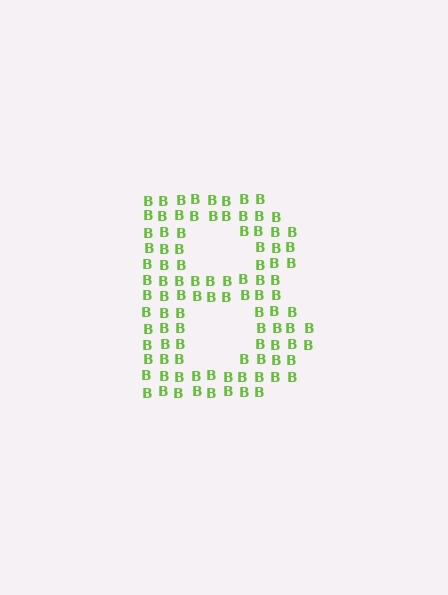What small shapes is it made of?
It is made of small letter B's.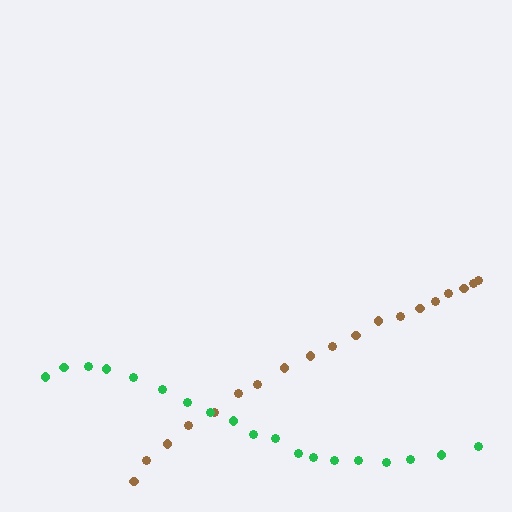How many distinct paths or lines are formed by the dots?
There are 2 distinct paths.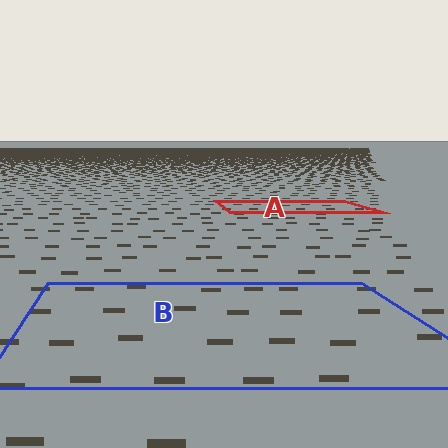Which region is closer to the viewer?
Region B is closer. The texture elements there are larger and more spread out.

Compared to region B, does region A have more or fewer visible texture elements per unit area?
Region A has more texture elements per unit area — they are packed more densely because it is farther away.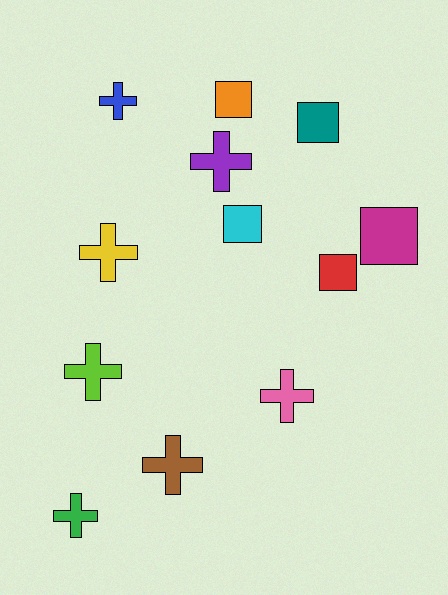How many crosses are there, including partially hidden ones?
There are 7 crosses.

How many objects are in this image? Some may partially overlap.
There are 12 objects.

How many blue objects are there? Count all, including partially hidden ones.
There is 1 blue object.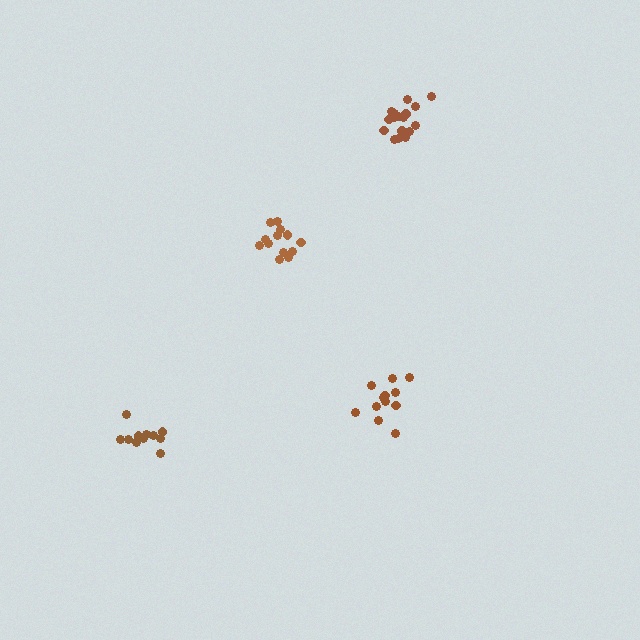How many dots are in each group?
Group 1: 12 dots, Group 2: 12 dots, Group 3: 13 dots, Group 4: 17 dots (54 total).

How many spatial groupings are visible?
There are 4 spatial groupings.